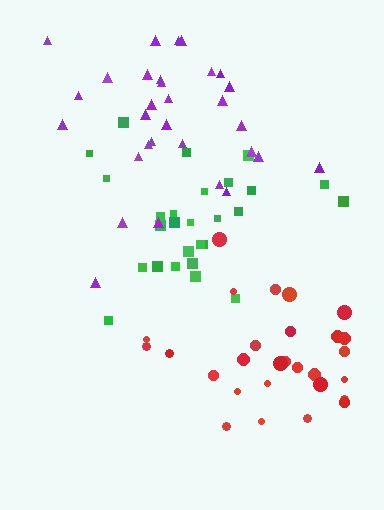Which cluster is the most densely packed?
Green.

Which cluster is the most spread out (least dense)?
Red.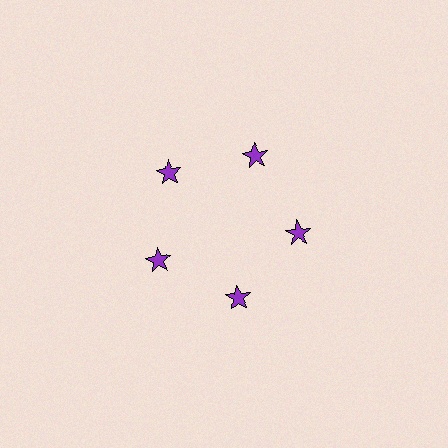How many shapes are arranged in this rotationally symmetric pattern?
There are 5 shapes, arranged in 5 groups of 1.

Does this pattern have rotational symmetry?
Yes, this pattern has 5-fold rotational symmetry. It looks the same after rotating 72 degrees around the center.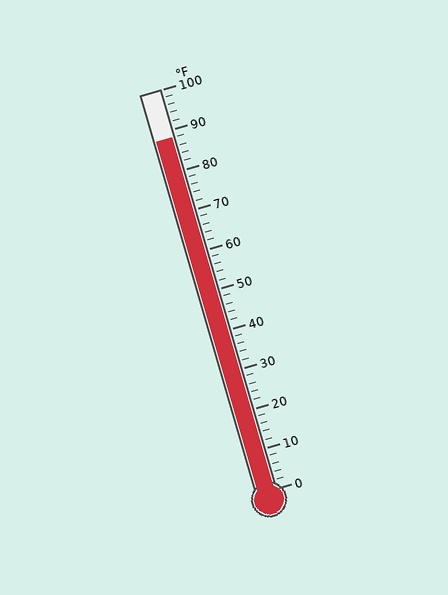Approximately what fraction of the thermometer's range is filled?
The thermometer is filled to approximately 90% of its range.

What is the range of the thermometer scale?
The thermometer scale ranges from 0°F to 100°F.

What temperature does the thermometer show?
The thermometer shows approximately 88°F.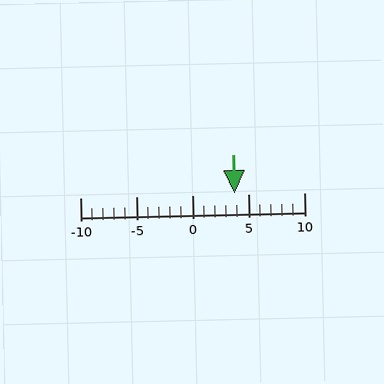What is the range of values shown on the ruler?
The ruler shows values from -10 to 10.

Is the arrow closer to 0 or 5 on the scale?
The arrow is closer to 5.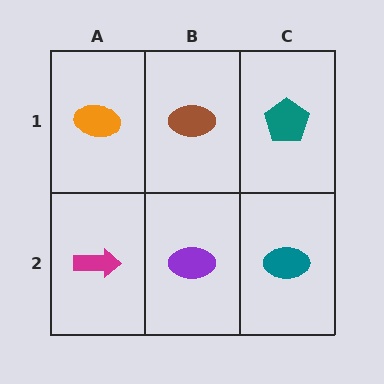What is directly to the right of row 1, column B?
A teal pentagon.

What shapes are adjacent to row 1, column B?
A purple ellipse (row 2, column B), an orange ellipse (row 1, column A), a teal pentagon (row 1, column C).